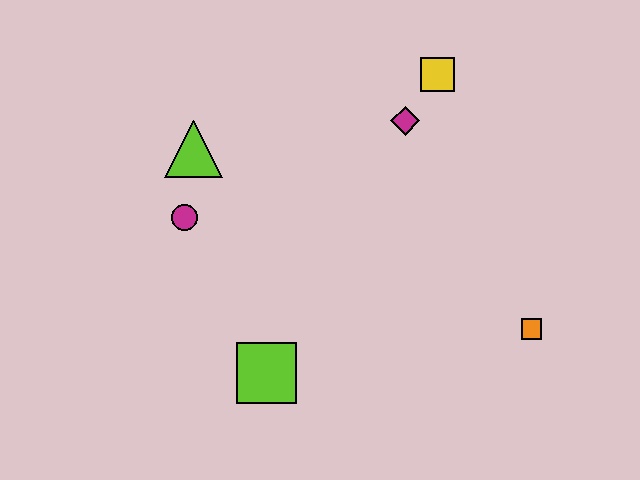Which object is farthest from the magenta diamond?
The lime square is farthest from the magenta diamond.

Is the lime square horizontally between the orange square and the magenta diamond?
No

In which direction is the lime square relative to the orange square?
The lime square is to the left of the orange square.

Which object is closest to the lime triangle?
The magenta circle is closest to the lime triangle.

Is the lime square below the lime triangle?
Yes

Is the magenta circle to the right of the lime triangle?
No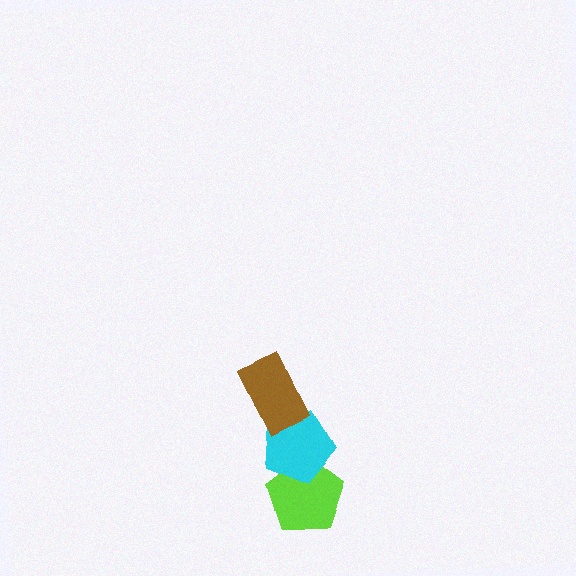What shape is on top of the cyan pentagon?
The brown rectangle is on top of the cyan pentagon.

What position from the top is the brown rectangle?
The brown rectangle is 1st from the top.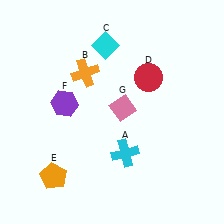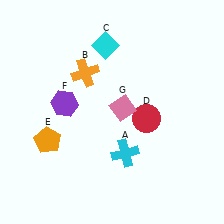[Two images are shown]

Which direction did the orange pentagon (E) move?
The orange pentagon (E) moved up.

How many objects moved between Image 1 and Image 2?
2 objects moved between the two images.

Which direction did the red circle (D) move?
The red circle (D) moved down.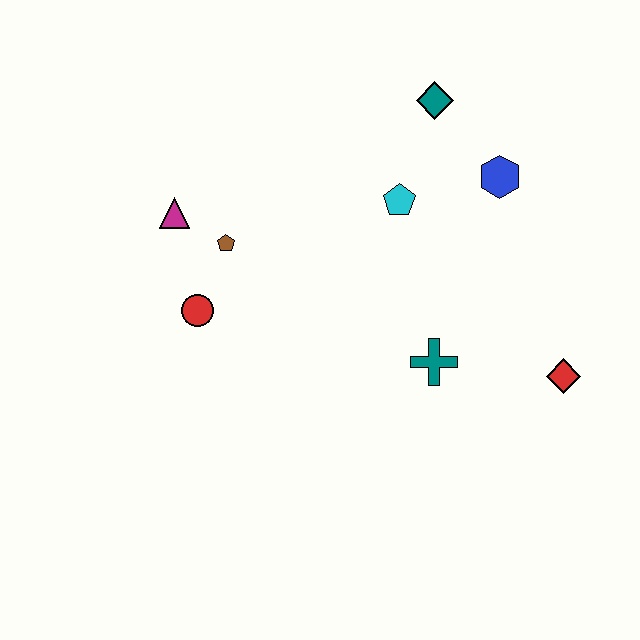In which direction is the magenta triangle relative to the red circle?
The magenta triangle is above the red circle.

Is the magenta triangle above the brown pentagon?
Yes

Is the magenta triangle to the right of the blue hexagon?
No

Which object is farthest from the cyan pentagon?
The red diamond is farthest from the cyan pentagon.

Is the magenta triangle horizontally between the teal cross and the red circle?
No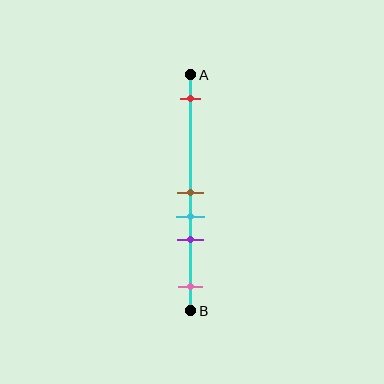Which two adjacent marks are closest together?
The brown and cyan marks are the closest adjacent pair.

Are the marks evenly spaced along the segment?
No, the marks are not evenly spaced.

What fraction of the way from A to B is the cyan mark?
The cyan mark is approximately 60% (0.6) of the way from A to B.